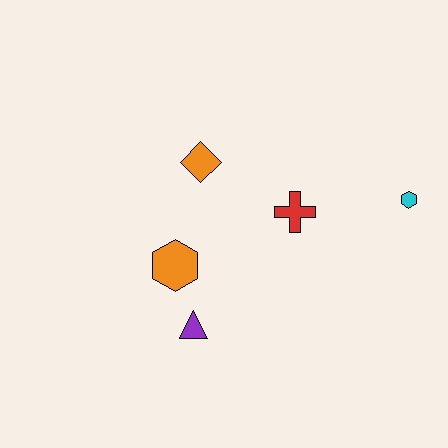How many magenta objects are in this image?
There are no magenta objects.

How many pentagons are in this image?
There are no pentagons.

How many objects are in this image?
There are 5 objects.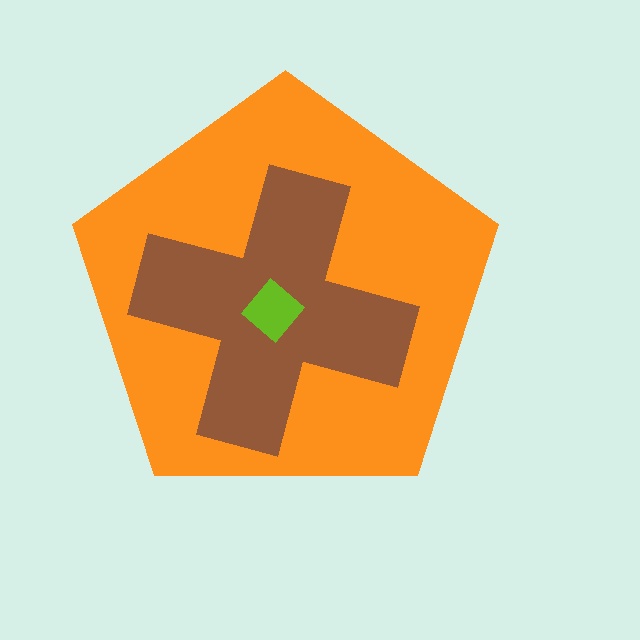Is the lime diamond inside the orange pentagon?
Yes.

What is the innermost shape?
The lime diamond.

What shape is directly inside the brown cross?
The lime diamond.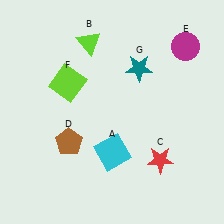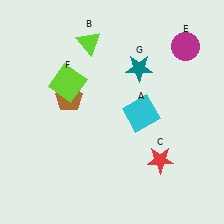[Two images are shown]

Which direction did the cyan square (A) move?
The cyan square (A) moved up.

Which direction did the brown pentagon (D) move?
The brown pentagon (D) moved up.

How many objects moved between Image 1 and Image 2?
2 objects moved between the two images.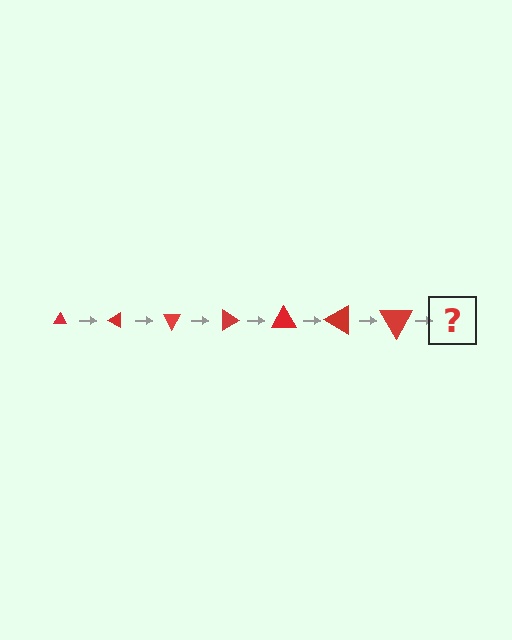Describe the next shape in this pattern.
It should be a triangle, larger than the previous one and rotated 210 degrees from the start.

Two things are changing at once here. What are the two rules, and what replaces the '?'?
The two rules are that the triangle grows larger each step and it rotates 30 degrees each step. The '?' should be a triangle, larger than the previous one and rotated 210 degrees from the start.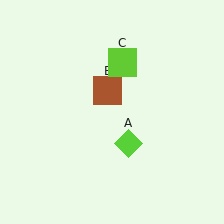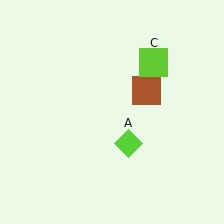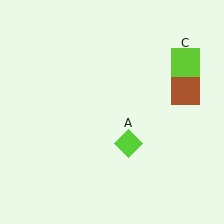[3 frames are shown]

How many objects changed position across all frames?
2 objects changed position: brown square (object B), lime square (object C).